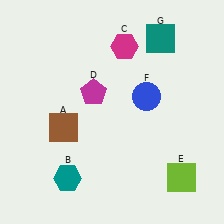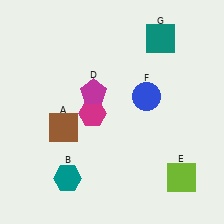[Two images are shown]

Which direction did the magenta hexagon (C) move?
The magenta hexagon (C) moved down.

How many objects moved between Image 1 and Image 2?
1 object moved between the two images.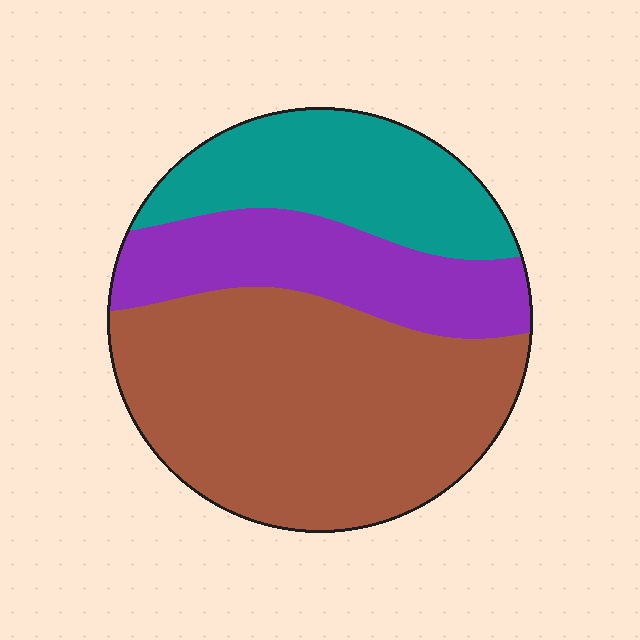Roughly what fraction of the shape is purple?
Purple takes up about one quarter (1/4) of the shape.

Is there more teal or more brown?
Brown.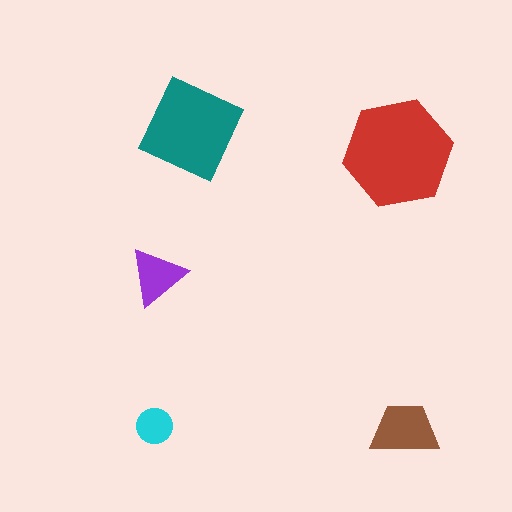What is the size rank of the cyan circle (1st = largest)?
5th.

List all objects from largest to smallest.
The red hexagon, the teal square, the brown trapezoid, the purple triangle, the cyan circle.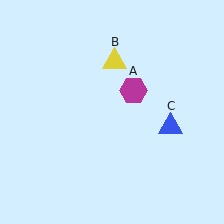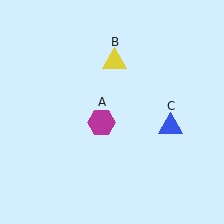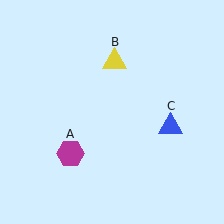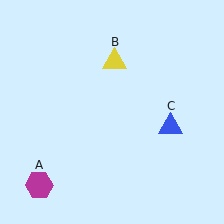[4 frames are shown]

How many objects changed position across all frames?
1 object changed position: magenta hexagon (object A).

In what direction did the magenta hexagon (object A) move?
The magenta hexagon (object A) moved down and to the left.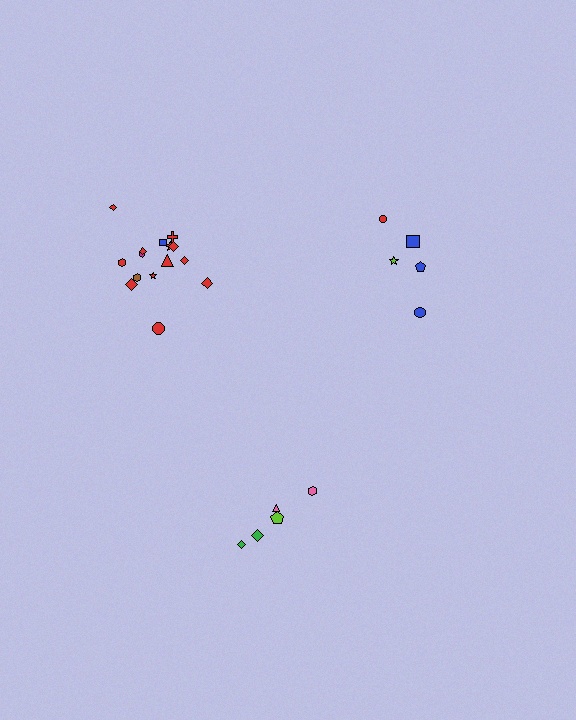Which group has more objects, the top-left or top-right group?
The top-left group.